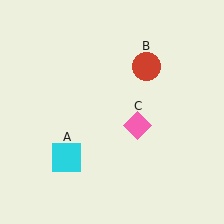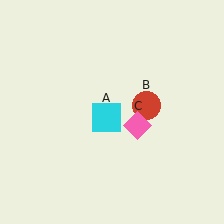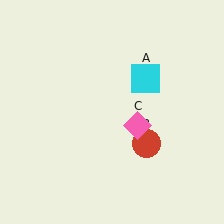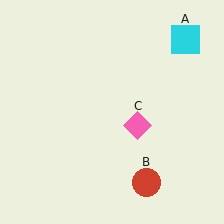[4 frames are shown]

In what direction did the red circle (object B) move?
The red circle (object B) moved down.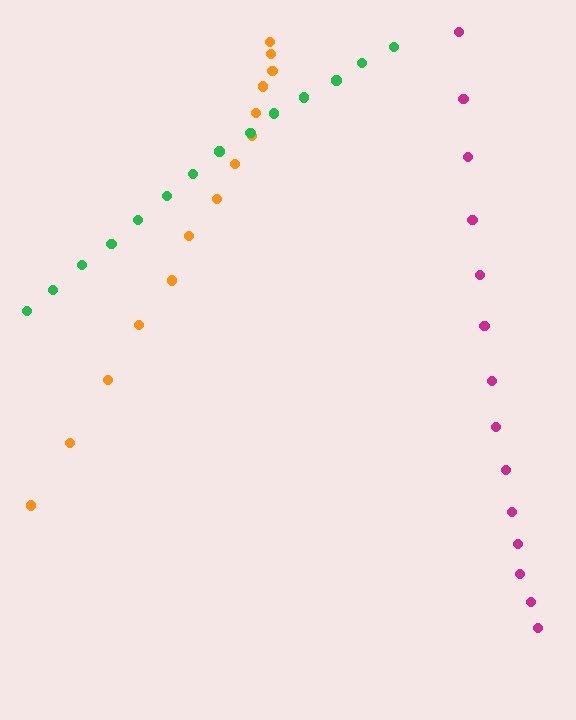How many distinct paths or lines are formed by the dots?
There are 3 distinct paths.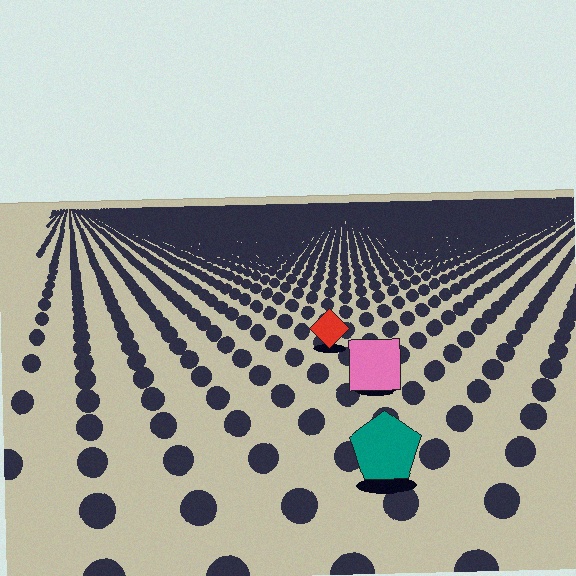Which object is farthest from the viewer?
The red diamond is farthest from the viewer. It appears smaller and the ground texture around it is denser.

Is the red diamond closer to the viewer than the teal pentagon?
No. The teal pentagon is closer — you can tell from the texture gradient: the ground texture is coarser near it.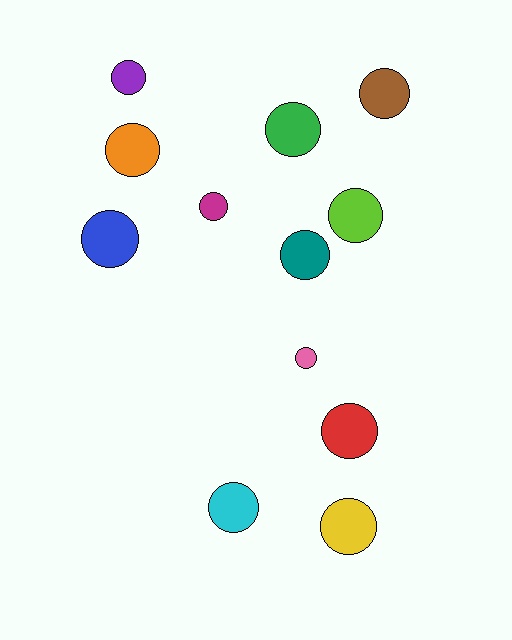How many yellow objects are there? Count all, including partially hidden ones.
There is 1 yellow object.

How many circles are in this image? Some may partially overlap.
There are 12 circles.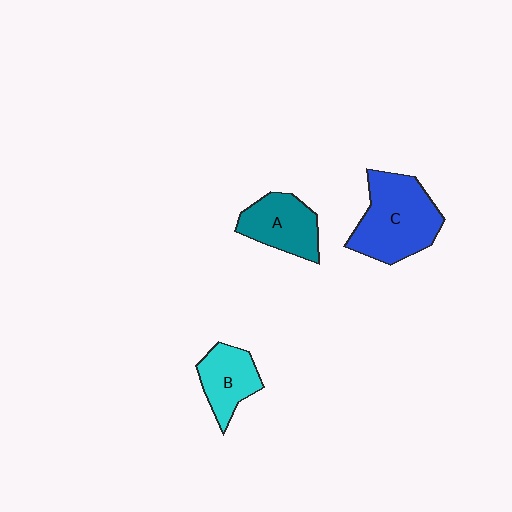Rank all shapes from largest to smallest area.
From largest to smallest: C (blue), A (teal), B (cyan).